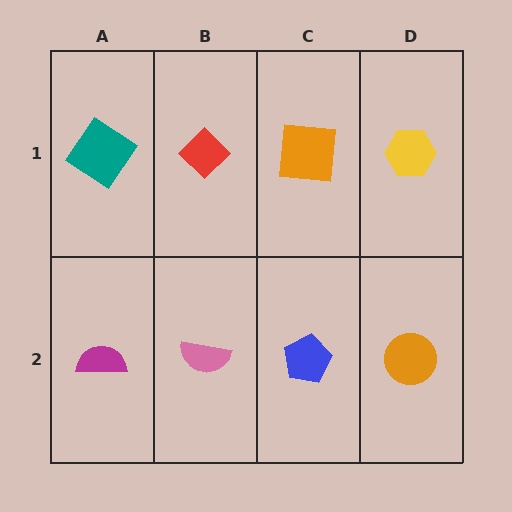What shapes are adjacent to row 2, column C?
An orange square (row 1, column C), a pink semicircle (row 2, column B), an orange circle (row 2, column D).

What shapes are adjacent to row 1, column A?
A magenta semicircle (row 2, column A), a red diamond (row 1, column B).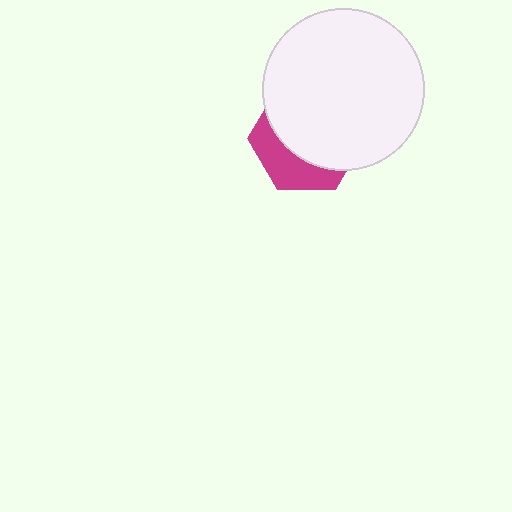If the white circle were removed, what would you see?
You would see the complete magenta hexagon.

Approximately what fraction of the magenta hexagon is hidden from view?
Roughly 66% of the magenta hexagon is hidden behind the white circle.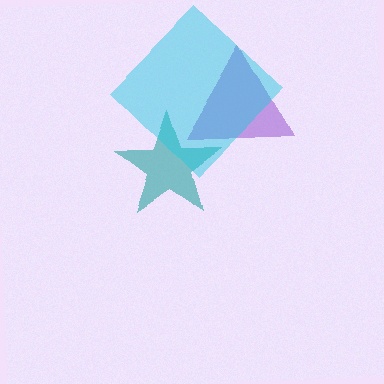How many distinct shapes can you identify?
There are 3 distinct shapes: a teal star, a purple triangle, a cyan diamond.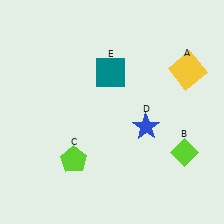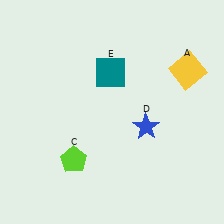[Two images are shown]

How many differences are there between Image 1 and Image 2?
There is 1 difference between the two images.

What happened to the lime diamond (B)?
The lime diamond (B) was removed in Image 2. It was in the bottom-right area of Image 1.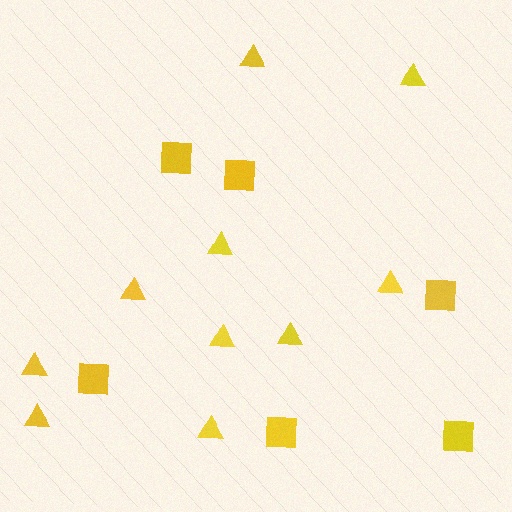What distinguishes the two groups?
There are 2 groups: one group of triangles (10) and one group of squares (6).